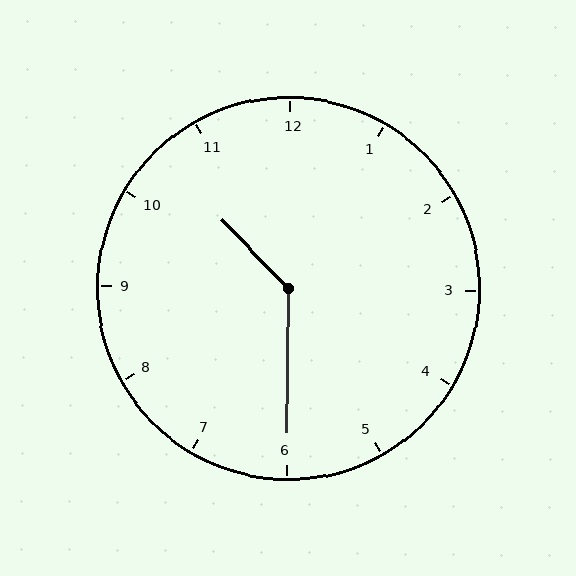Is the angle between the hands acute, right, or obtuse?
It is obtuse.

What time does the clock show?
10:30.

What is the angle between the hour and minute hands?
Approximately 135 degrees.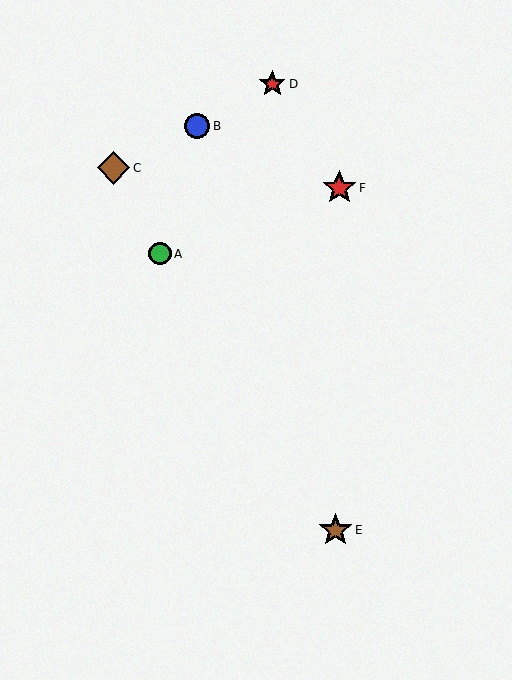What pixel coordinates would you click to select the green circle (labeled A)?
Click at (160, 254) to select the green circle A.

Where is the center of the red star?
The center of the red star is at (272, 84).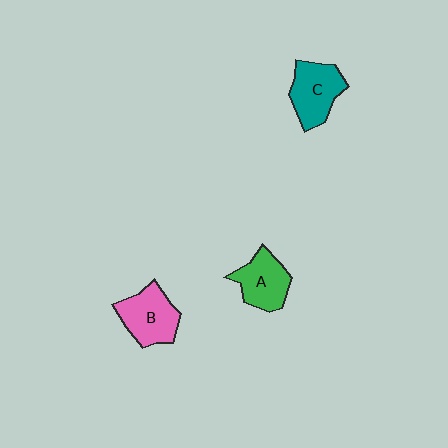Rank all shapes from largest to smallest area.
From largest to smallest: B (pink), C (teal), A (green).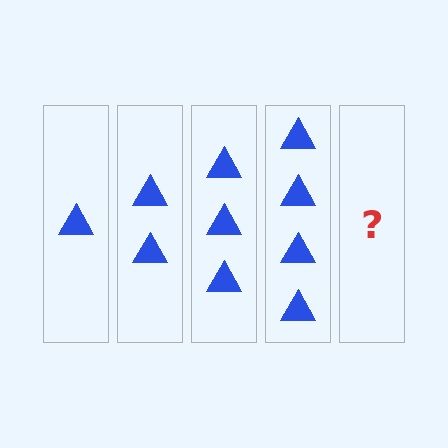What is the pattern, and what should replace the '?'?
The pattern is that each step adds one more triangle. The '?' should be 5 triangles.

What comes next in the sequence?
The next element should be 5 triangles.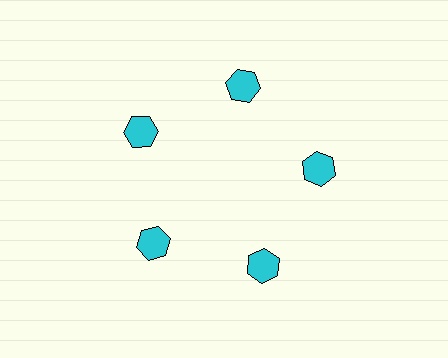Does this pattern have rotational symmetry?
Yes, this pattern has 5-fold rotational symmetry. It looks the same after rotating 72 degrees around the center.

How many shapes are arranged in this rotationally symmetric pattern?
There are 5 shapes, arranged in 5 groups of 1.